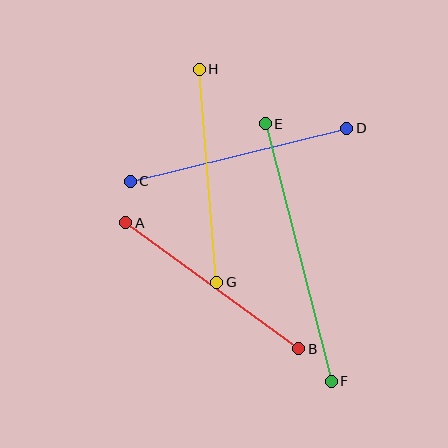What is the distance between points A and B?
The distance is approximately 214 pixels.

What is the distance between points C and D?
The distance is approximately 223 pixels.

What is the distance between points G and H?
The distance is approximately 214 pixels.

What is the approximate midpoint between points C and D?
The midpoint is at approximately (238, 155) pixels.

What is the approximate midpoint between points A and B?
The midpoint is at approximately (212, 286) pixels.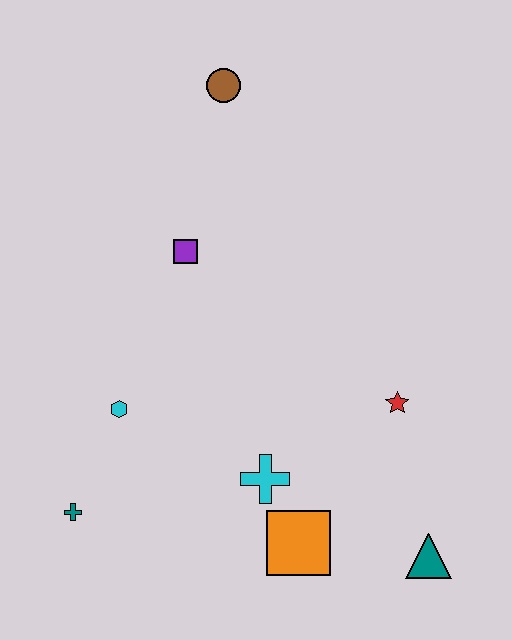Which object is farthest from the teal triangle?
The brown circle is farthest from the teal triangle.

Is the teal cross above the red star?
No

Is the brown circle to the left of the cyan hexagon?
No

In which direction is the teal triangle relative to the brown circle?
The teal triangle is below the brown circle.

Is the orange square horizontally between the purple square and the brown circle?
No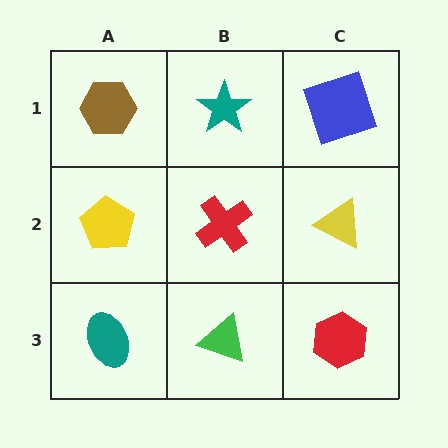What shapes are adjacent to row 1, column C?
A yellow triangle (row 2, column C), a teal star (row 1, column B).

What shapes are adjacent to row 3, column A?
A yellow pentagon (row 2, column A), a green triangle (row 3, column B).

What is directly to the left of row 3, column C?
A green triangle.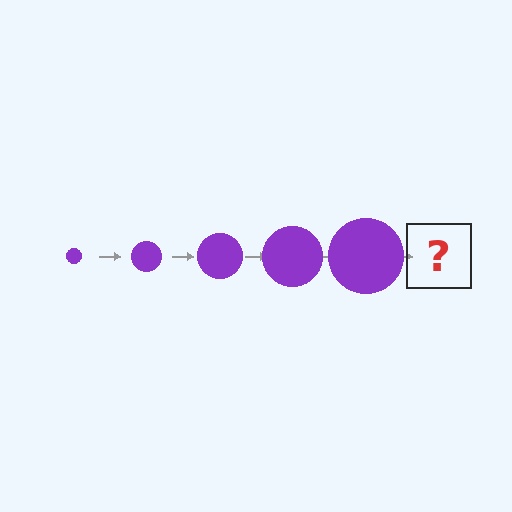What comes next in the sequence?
The next element should be a purple circle, larger than the previous one.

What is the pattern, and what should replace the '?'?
The pattern is that the circle gets progressively larger each step. The '?' should be a purple circle, larger than the previous one.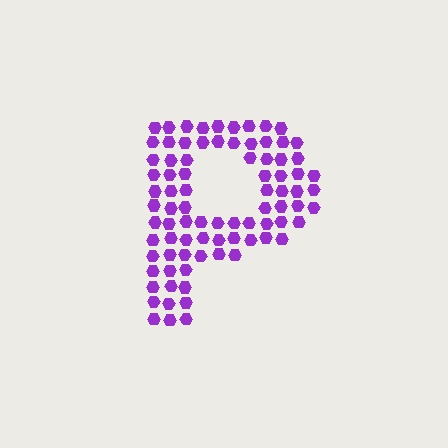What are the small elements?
The small elements are hexagons.